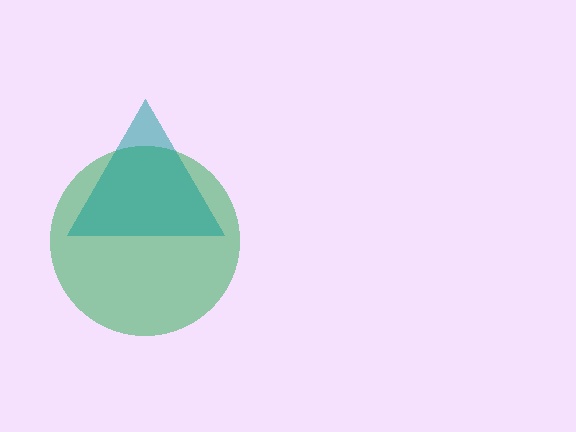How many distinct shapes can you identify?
There are 2 distinct shapes: a green circle, a teal triangle.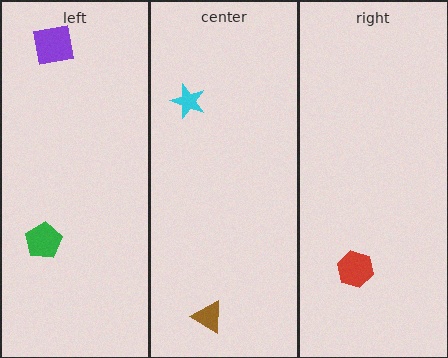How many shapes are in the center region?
2.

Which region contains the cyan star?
The center region.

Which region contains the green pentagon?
The left region.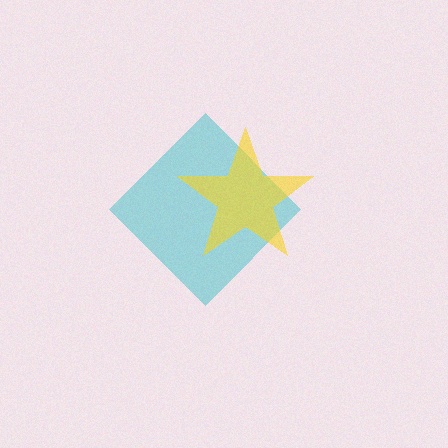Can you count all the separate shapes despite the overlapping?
Yes, there are 2 separate shapes.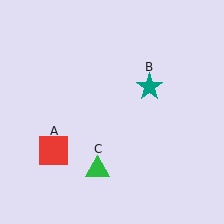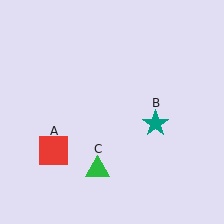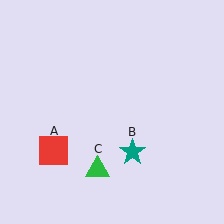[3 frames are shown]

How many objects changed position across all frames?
1 object changed position: teal star (object B).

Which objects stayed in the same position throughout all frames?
Red square (object A) and green triangle (object C) remained stationary.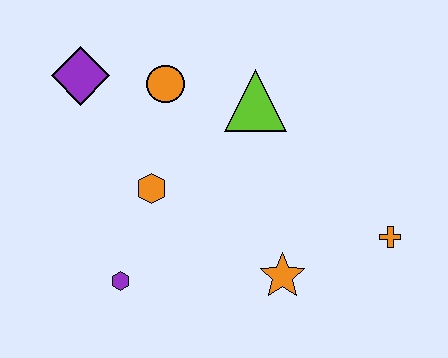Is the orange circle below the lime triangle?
No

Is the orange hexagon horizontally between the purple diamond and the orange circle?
Yes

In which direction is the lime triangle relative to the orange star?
The lime triangle is above the orange star.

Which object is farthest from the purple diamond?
The orange cross is farthest from the purple diamond.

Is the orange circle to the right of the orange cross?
No